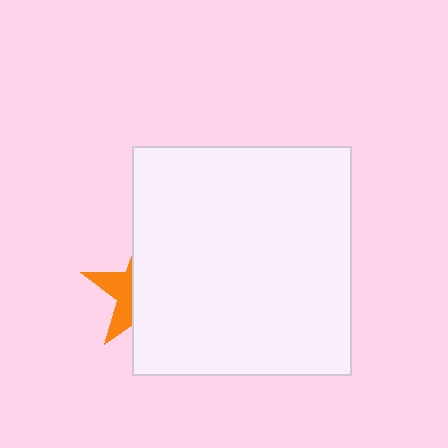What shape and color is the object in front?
The object in front is a white rectangle.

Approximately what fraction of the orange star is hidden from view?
Roughly 67% of the orange star is hidden behind the white rectangle.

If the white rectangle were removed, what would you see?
You would see the complete orange star.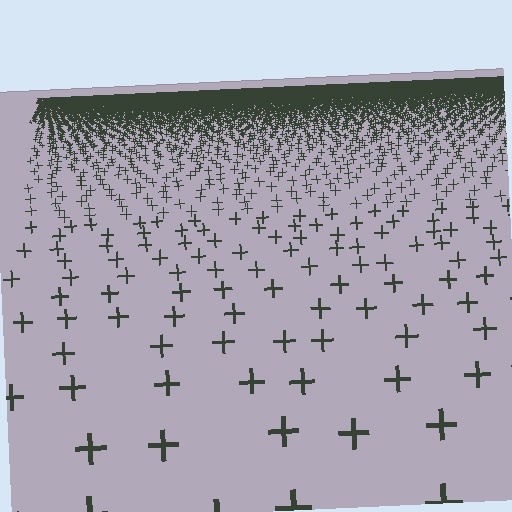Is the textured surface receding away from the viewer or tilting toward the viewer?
The surface is receding away from the viewer. Texture elements get smaller and denser toward the top.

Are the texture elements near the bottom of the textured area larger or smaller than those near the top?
Larger. Near the bottom, elements are closer to the viewer and appear at a bigger on-screen size.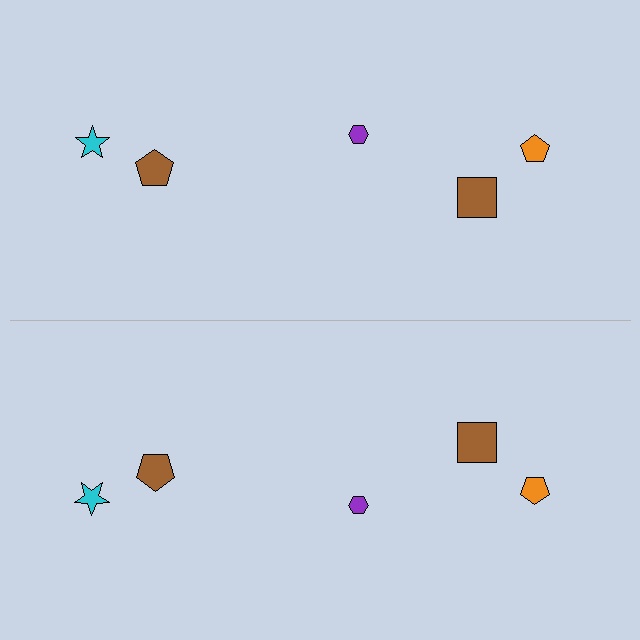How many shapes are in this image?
There are 10 shapes in this image.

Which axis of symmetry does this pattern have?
The pattern has a horizontal axis of symmetry running through the center of the image.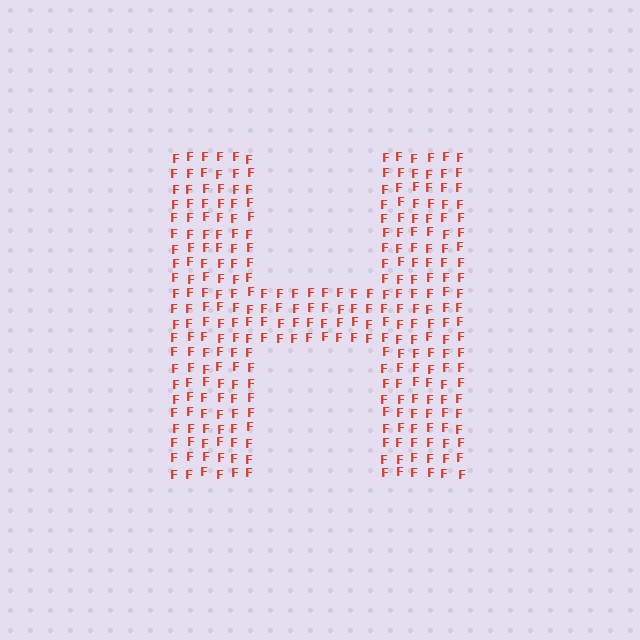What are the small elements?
The small elements are letter F's.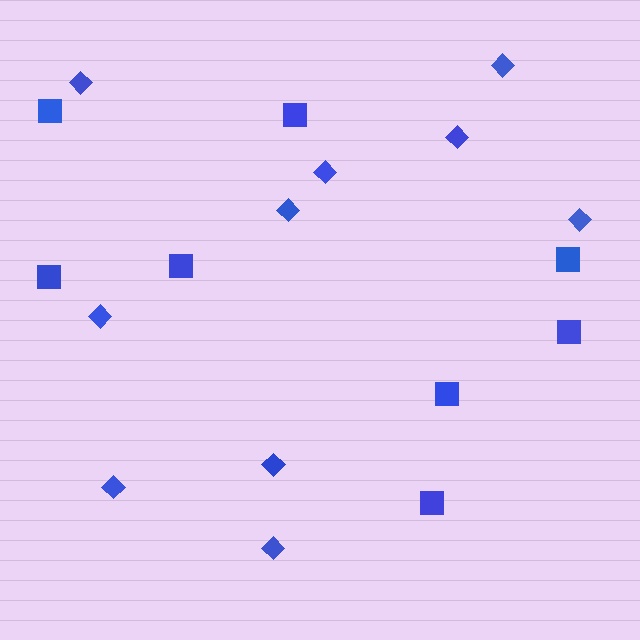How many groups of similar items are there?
There are 2 groups: one group of squares (8) and one group of diamonds (10).